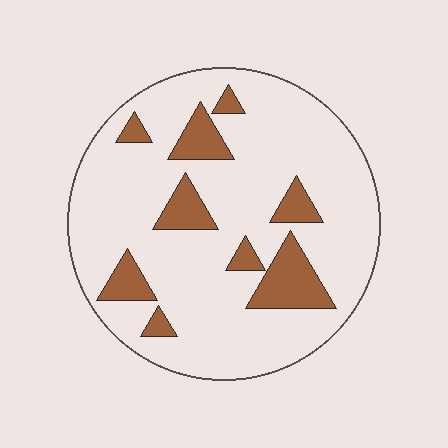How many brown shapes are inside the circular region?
9.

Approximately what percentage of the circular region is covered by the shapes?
Approximately 15%.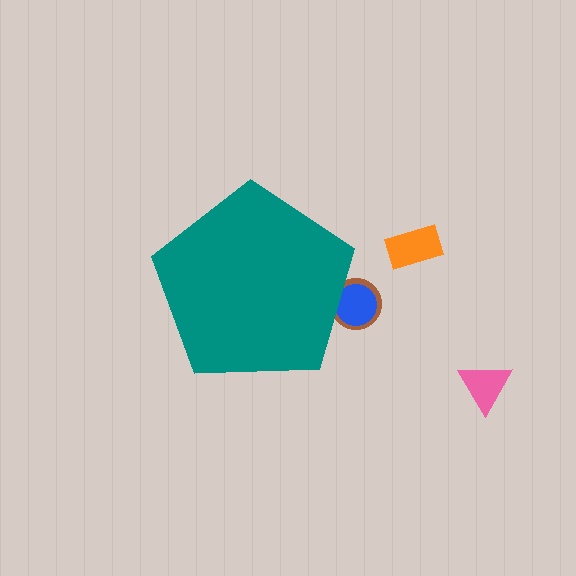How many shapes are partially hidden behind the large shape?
2 shapes are partially hidden.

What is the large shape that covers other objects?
A teal pentagon.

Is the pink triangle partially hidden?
No, the pink triangle is fully visible.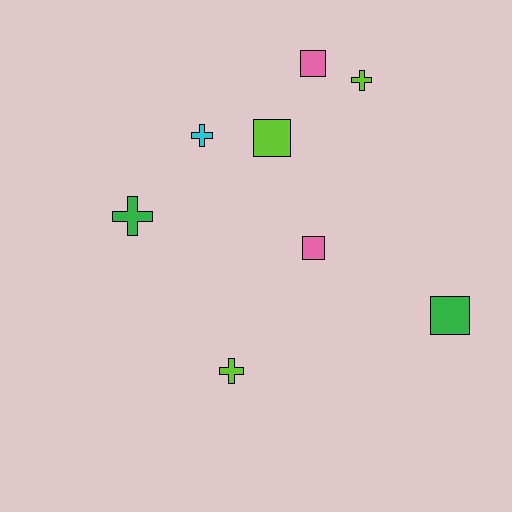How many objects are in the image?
There are 8 objects.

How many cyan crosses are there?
There is 1 cyan cross.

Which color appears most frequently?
Lime, with 3 objects.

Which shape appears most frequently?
Cross, with 4 objects.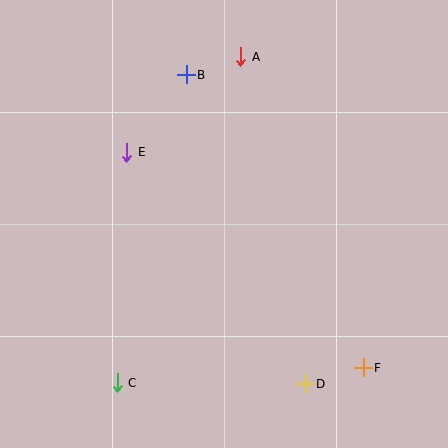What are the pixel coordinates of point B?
Point B is at (186, 75).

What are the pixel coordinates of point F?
Point F is at (364, 367).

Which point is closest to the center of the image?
Point E at (127, 152) is closest to the center.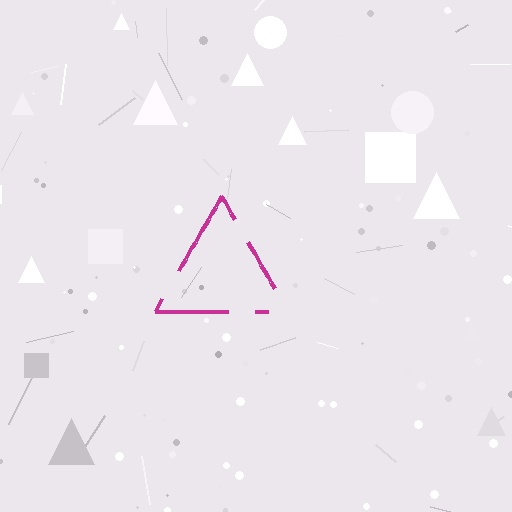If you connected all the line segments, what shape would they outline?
They would outline a triangle.